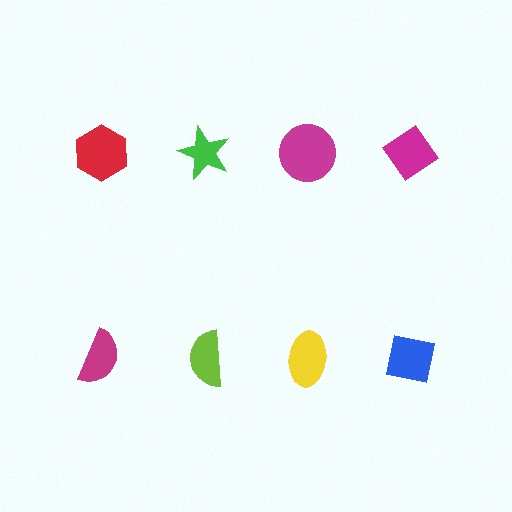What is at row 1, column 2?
A green star.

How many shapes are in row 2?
4 shapes.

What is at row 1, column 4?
A magenta diamond.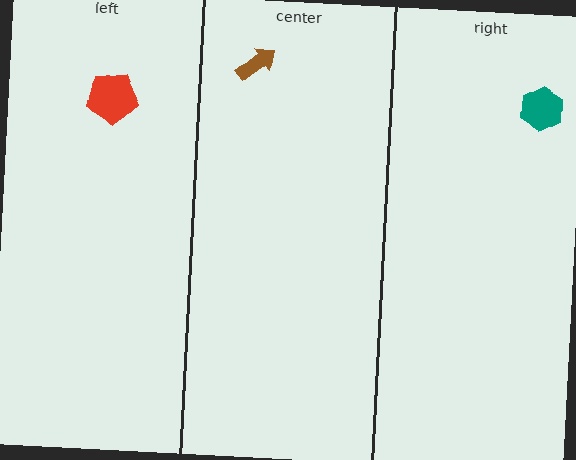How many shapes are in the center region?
1.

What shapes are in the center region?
The brown arrow.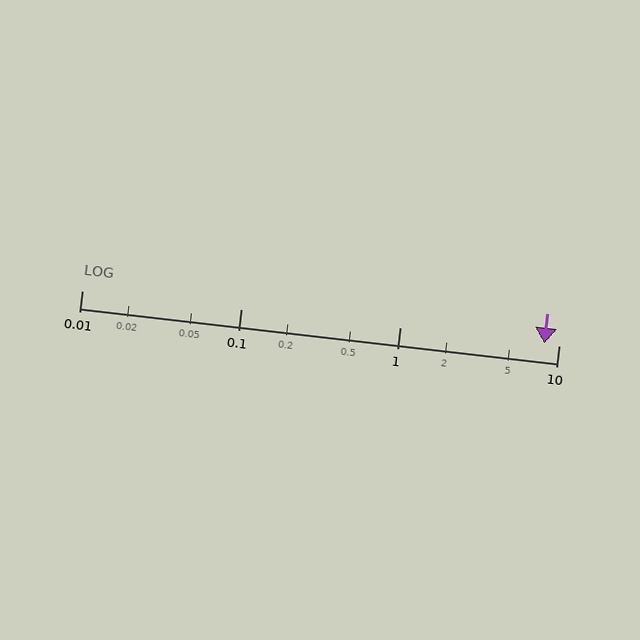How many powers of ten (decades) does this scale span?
The scale spans 3 decades, from 0.01 to 10.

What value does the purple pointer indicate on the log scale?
The pointer indicates approximately 8.1.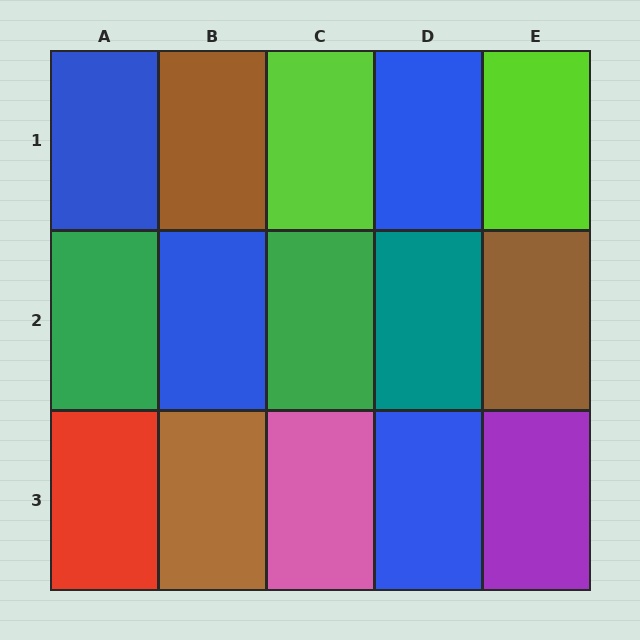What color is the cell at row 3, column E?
Purple.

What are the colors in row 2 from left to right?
Green, blue, green, teal, brown.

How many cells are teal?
1 cell is teal.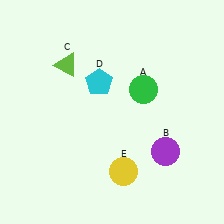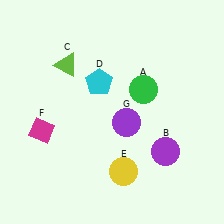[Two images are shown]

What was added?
A magenta diamond (F), a purple circle (G) were added in Image 2.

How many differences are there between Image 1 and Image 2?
There are 2 differences between the two images.